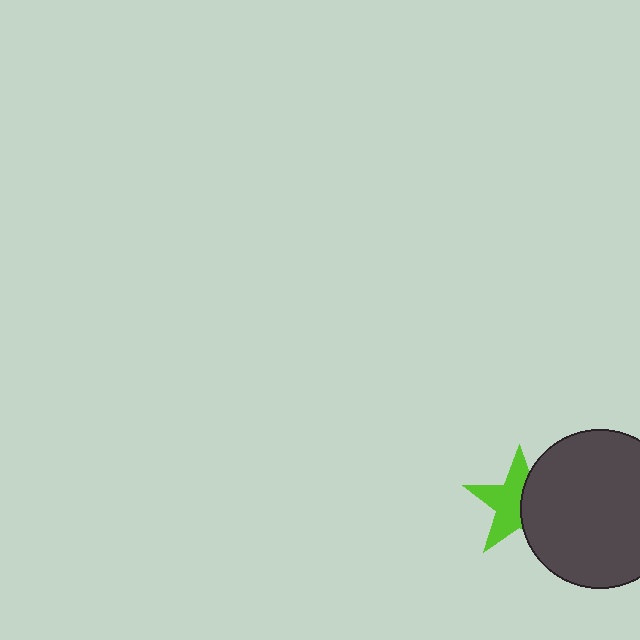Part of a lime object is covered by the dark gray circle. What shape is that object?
It is a star.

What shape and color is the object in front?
The object in front is a dark gray circle.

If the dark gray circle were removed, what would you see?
You would see the complete lime star.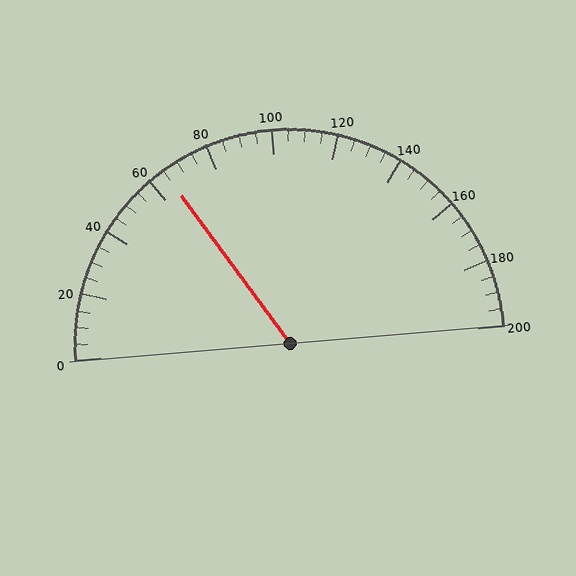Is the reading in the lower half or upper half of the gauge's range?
The reading is in the lower half of the range (0 to 200).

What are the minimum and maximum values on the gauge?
The gauge ranges from 0 to 200.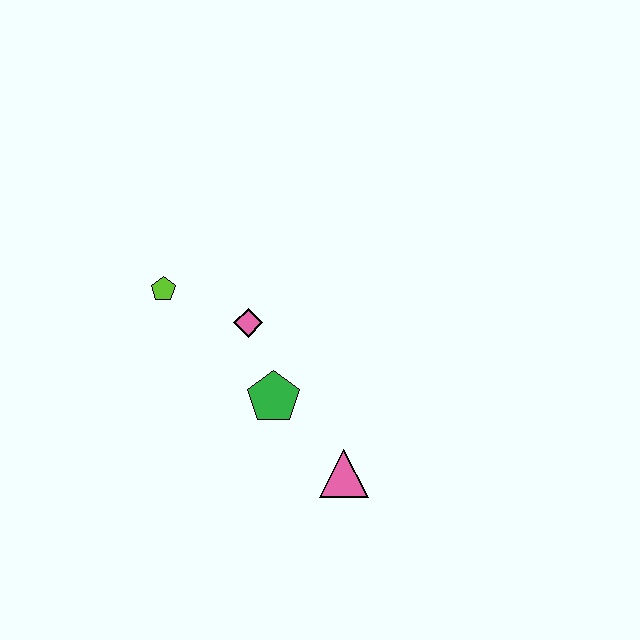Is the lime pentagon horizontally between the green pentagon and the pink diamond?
No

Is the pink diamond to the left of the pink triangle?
Yes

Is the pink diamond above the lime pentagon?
No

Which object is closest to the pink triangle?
The green pentagon is closest to the pink triangle.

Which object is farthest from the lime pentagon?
The pink triangle is farthest from the lime pentagon.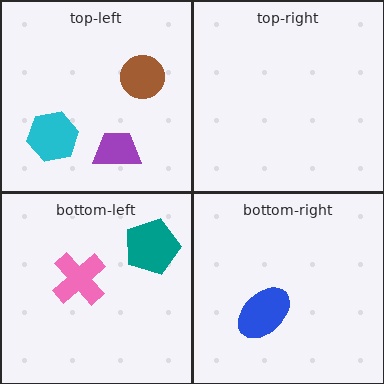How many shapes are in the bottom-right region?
1.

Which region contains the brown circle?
The top-left region.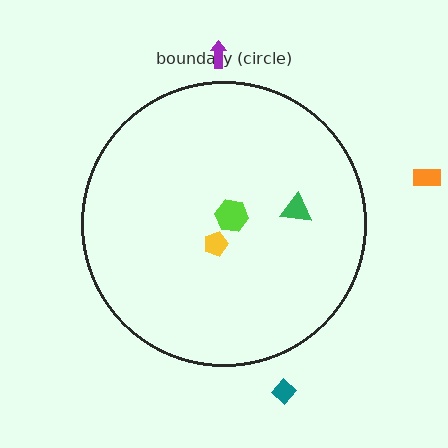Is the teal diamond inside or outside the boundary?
Outside.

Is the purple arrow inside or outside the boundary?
Outside.